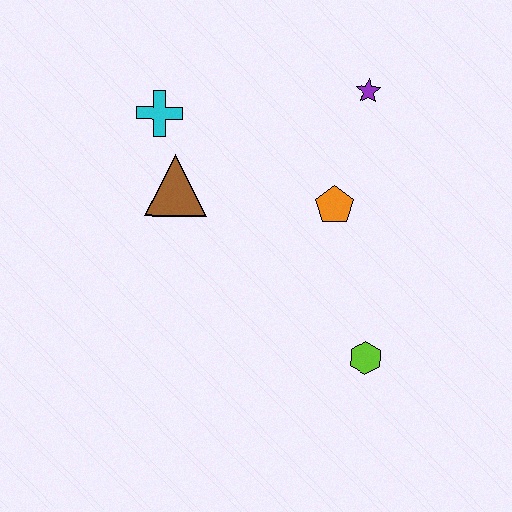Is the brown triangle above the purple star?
No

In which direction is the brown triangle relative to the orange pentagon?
The brown triangle is to the left of the orange pentagon.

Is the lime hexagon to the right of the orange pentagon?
Yes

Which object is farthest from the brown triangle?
The lime hexagon is farthest from the brown triangle.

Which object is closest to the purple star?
The orange pentagon is closest to the purple star.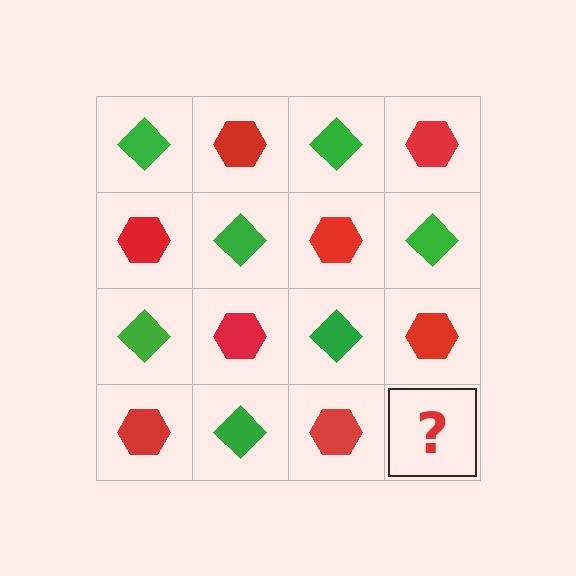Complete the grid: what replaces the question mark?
The question mark should be replaced with a green diamond.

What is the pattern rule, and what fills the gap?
The rule is that it alternates green diamond and red hexagon in a checkerboard pattern. The gap should be filled with a green diamond.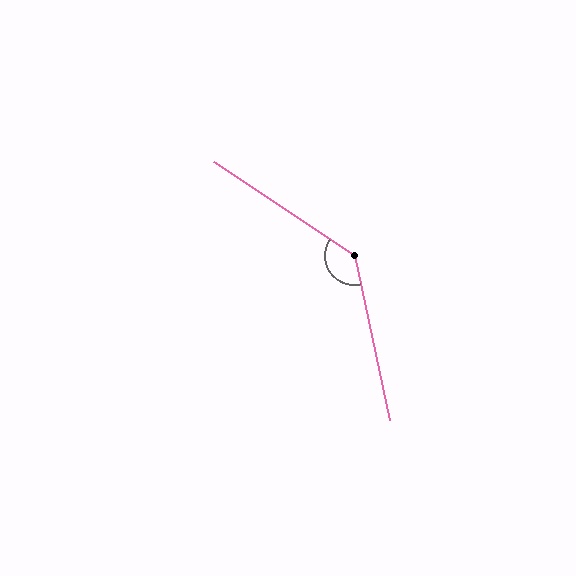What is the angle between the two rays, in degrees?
Approximately 136 degrees.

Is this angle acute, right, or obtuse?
It is obtuse.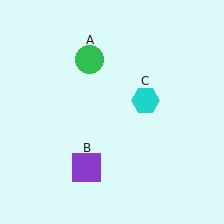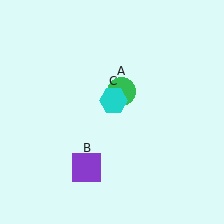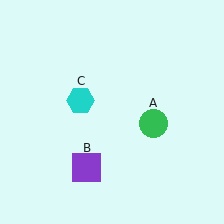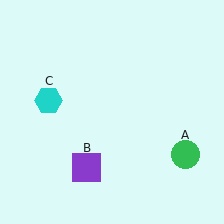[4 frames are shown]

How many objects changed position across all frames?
2 objects changed position: green circle (object A), cyan hexagon (object C).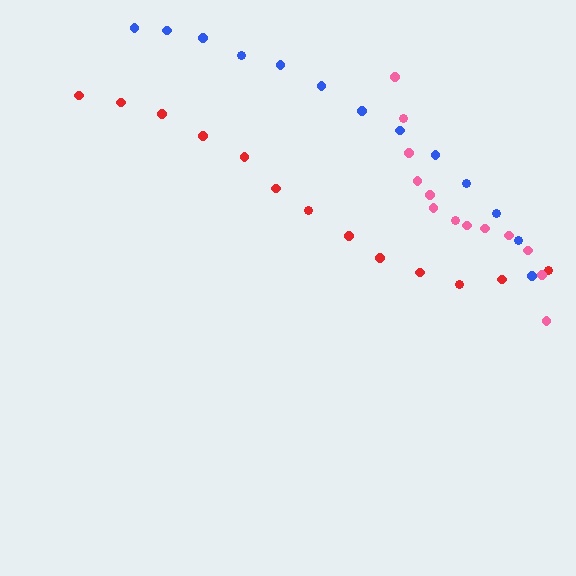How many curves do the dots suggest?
There are 3 distinct paths.